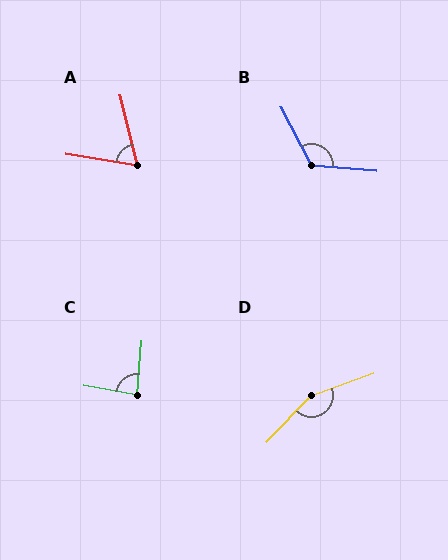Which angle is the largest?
D, at approximately 153 degrees.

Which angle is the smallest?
A, at approximately 67 degrees.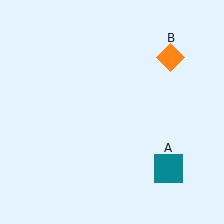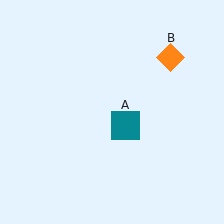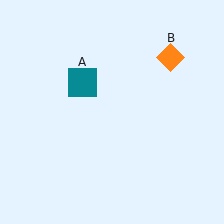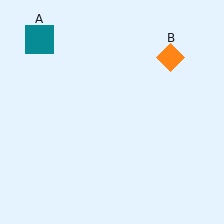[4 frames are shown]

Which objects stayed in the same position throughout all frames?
Orange diamond (object B) remained stationary.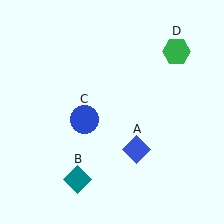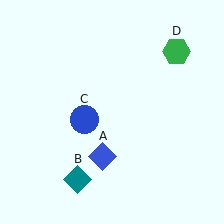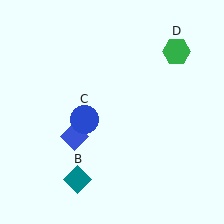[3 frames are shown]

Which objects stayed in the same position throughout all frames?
Teal diamond (object B) and blue circle (object C) and green hexagon (object D) remained stationary.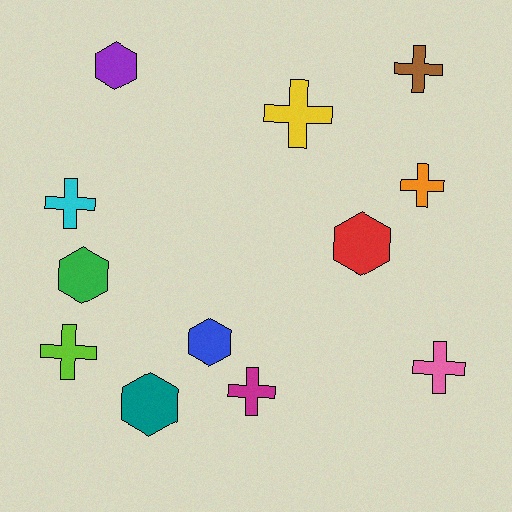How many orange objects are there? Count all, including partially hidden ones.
There is 1 orange object.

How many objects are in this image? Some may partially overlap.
There are 12 objects.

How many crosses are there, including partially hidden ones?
There are 7 crosses.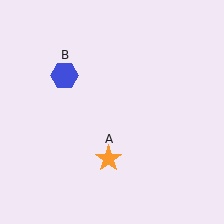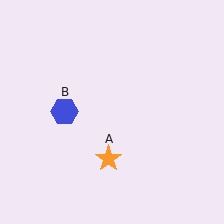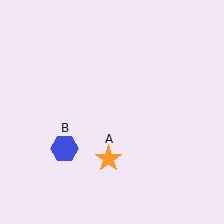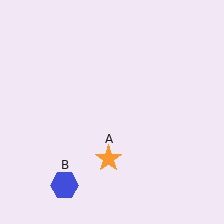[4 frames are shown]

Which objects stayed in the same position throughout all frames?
Orange star (object A) remained stationary.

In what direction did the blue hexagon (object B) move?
The blue hexagon (object B) moved down.